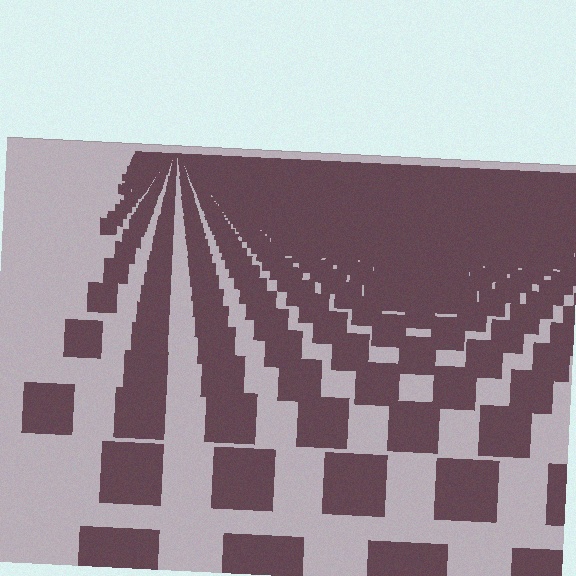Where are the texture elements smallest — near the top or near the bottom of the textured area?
Near the top.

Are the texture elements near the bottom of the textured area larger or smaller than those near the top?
Larger. Near the bottom, elements are closer to the viewer and appear at a bigger on-screen size.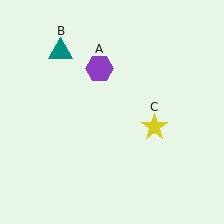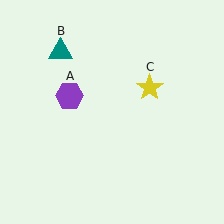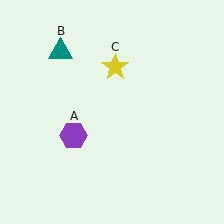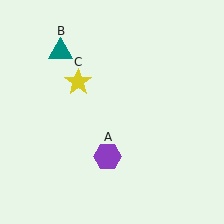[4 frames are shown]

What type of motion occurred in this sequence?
The purple hexagon (object A), yellow star (object C) rotated counterclockwise around the center of the scene.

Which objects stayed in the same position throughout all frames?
Teal triangle (object B) remained stationary.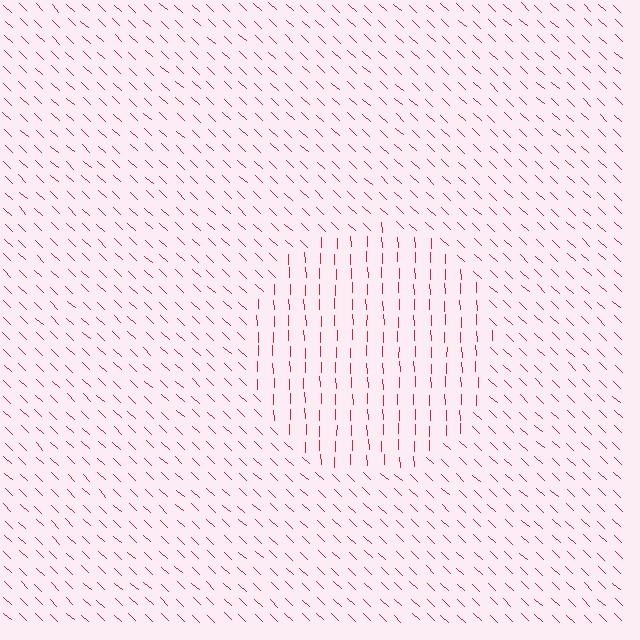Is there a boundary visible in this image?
Yes, there is a texture boundary formed by a change in line orientation.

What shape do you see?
I see a circle.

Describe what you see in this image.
The image is filled with small red line segments. A circle region in the image has lines oriented differently from the surrounding lines, creating a visible texture boundary.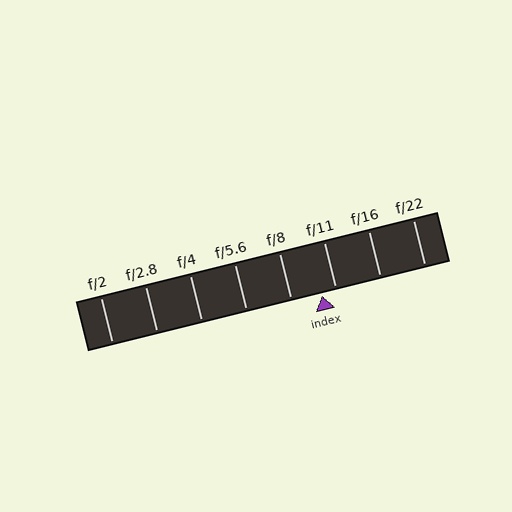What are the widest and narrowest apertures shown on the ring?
The widest aperture shown is f/2 and the narrowest is f/22.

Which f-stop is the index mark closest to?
The index mark is closest to f/11.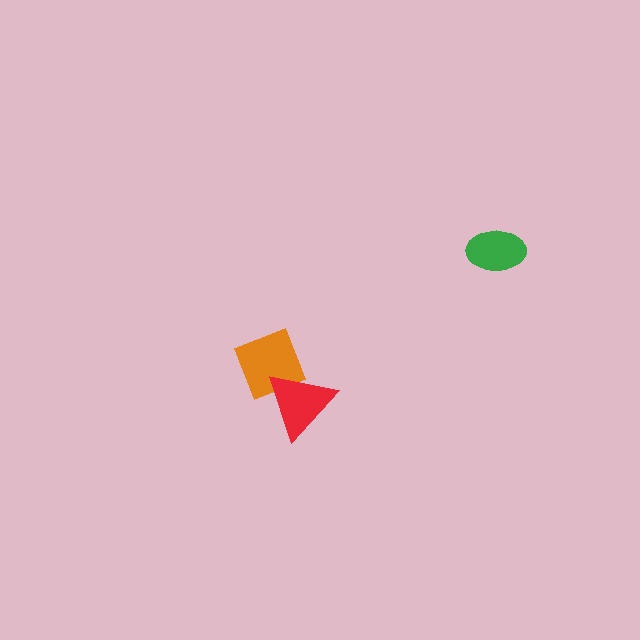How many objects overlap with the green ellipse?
0 objects overlap with the green ellipse.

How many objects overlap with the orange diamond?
1 object overlaps with the orange diamond.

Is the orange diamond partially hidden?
Yes, it is partially covered by another shape.